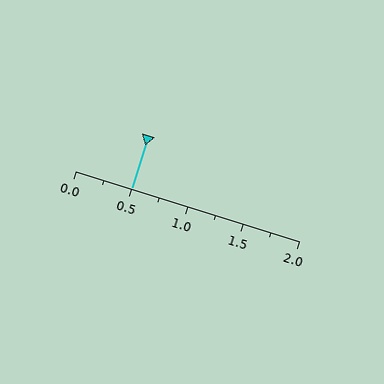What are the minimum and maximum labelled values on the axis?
The axis runs from 0.0 to 2.0.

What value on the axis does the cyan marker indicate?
The marker indicates approximately 0.5.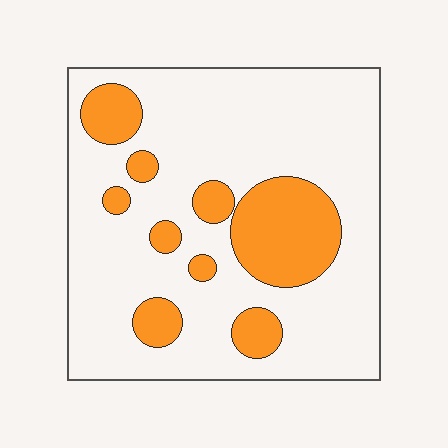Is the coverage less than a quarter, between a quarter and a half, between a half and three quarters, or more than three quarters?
Less than a quarter.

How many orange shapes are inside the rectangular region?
9.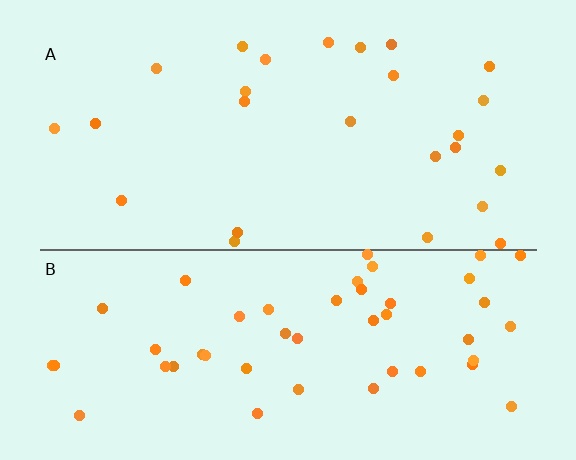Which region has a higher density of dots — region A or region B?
B (the bottom).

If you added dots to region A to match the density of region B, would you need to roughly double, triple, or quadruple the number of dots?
Approximately double.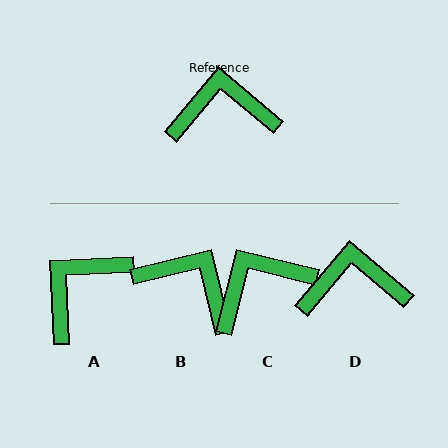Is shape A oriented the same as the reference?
No, it is off by about 43 degrees.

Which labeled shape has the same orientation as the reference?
D.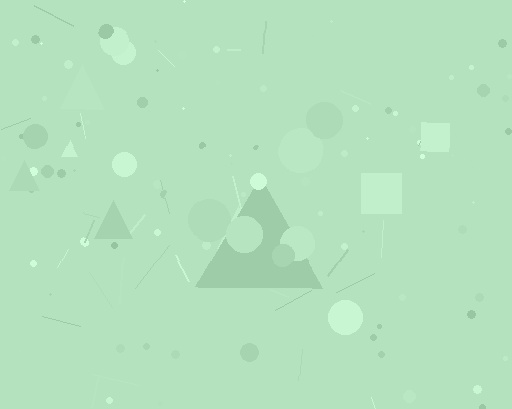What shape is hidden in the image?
A triangle is hidden in the image.